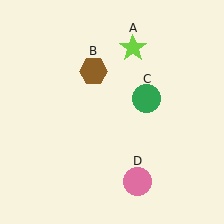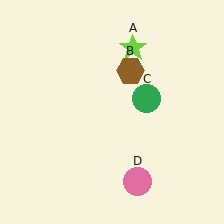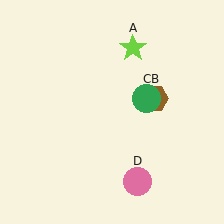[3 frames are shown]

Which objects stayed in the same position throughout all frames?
Lime star (object A) and green circle (object C) and pink circle (object D) remained stationary.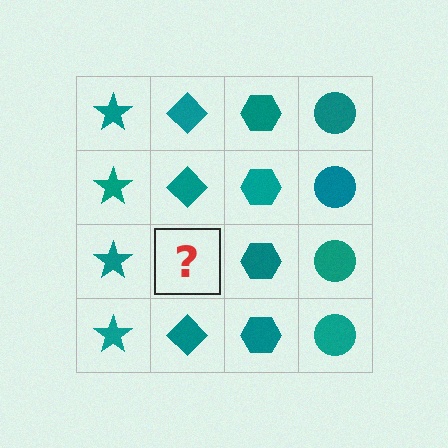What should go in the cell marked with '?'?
The missing cell should contain a teal diamond.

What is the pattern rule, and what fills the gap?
The rule is that each column has a consistent shape. The gap should be filled with a teal diamond.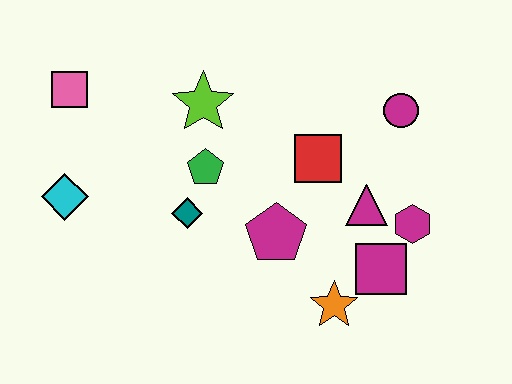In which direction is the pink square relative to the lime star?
The pink square is to the left of the lime star.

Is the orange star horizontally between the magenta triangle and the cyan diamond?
Yes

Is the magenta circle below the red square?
No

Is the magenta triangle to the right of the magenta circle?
No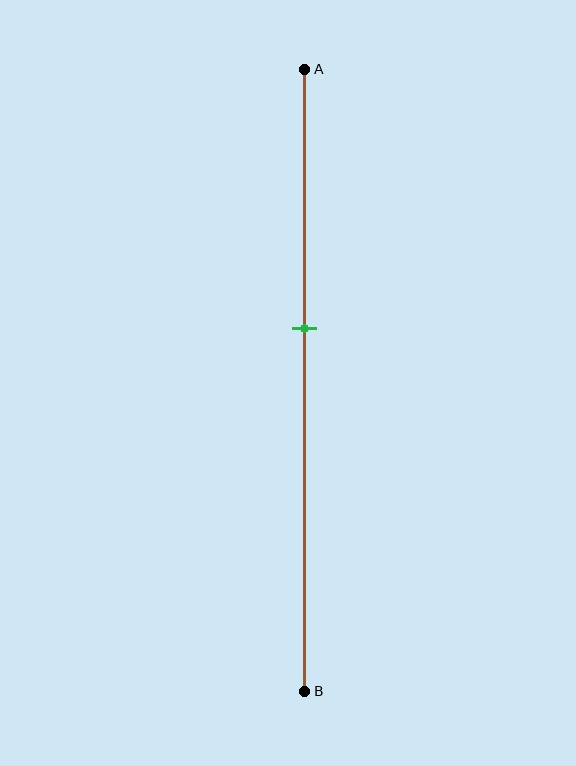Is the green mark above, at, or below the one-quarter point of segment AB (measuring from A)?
The green mark is below the one-quarter point of segment AB.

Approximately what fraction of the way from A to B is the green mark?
The green mark is approximately 40% of the way from A to B.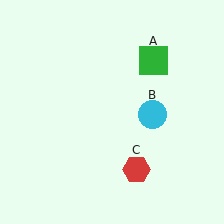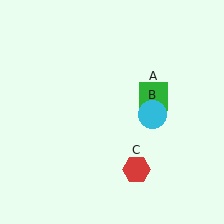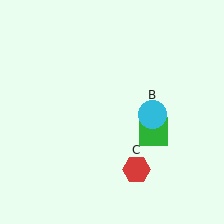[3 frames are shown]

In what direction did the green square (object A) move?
The green square (object A) moved down.